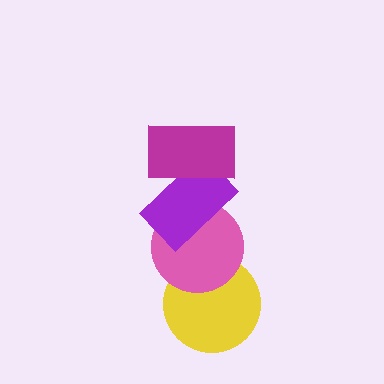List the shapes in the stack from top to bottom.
From top to bottom: the magenta rectangle, the purple rectangle, the pink circle, the yellow circle.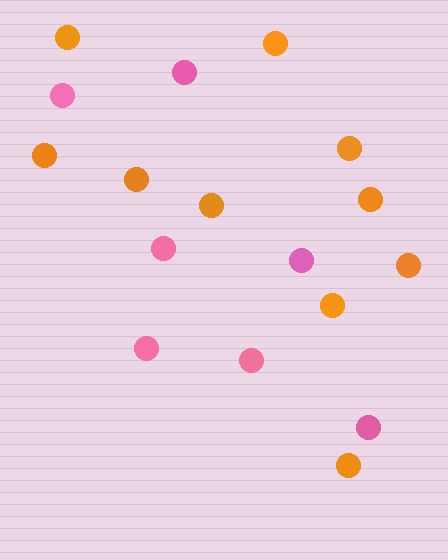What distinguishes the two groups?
There are 2 groups: one group of orange circles (10) and one group of pink circles (7).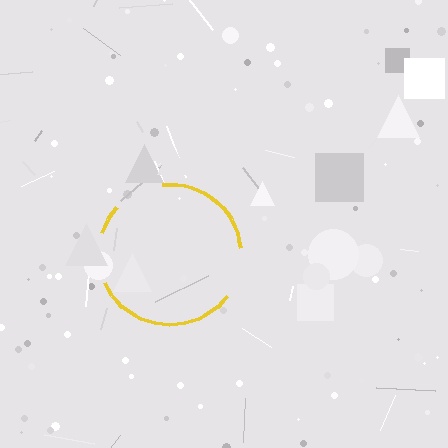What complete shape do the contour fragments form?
The contour fragments form a circle.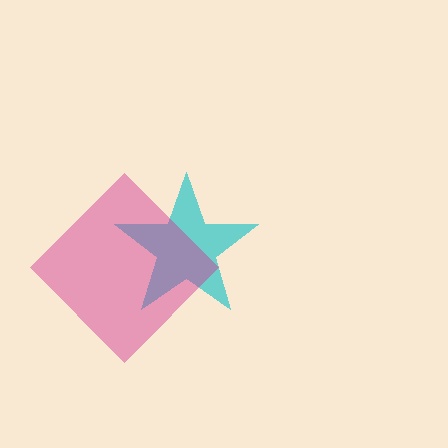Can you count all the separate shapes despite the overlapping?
Yes, there are 2 separate shapes.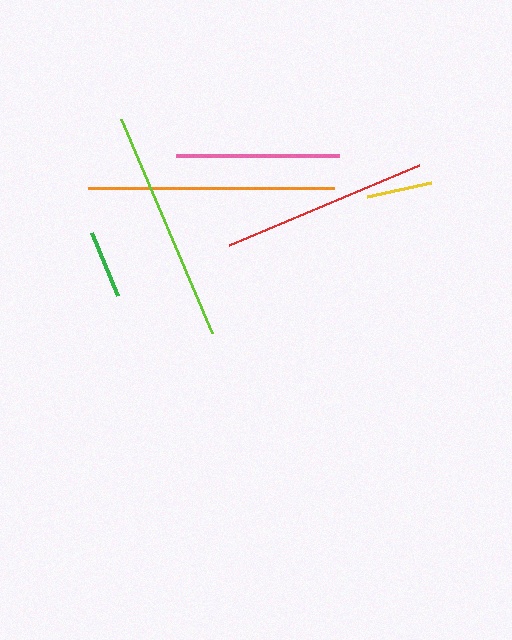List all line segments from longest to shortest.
From longest to shortest: orange, lime, red, pink, green, yellow.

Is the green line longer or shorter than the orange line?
The orange line is longer than the green line.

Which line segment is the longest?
The orange line is the longest at approximately 246 pixels.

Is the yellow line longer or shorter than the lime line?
The lime line is longer than the yellow line.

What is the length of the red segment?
The red segment is approximately 206 pixels long.